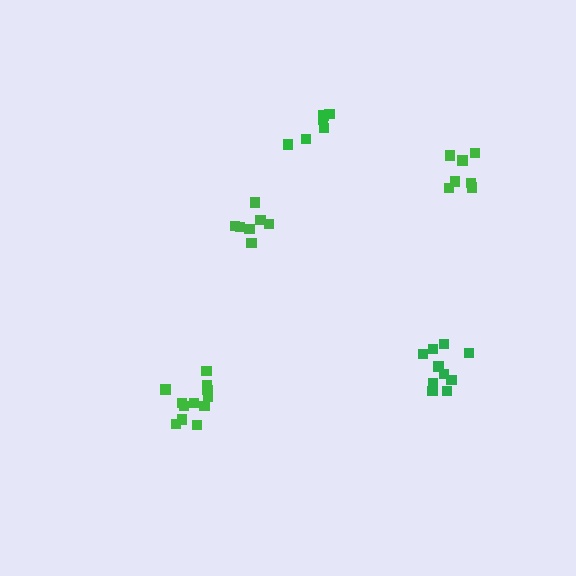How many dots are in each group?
Group 1: 10 dots, Group 2: 6 dots, Group 3: 7 dots, Group 4: 7 dots, Group 5: 12 dots (42 total).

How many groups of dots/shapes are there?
There are 5 groups.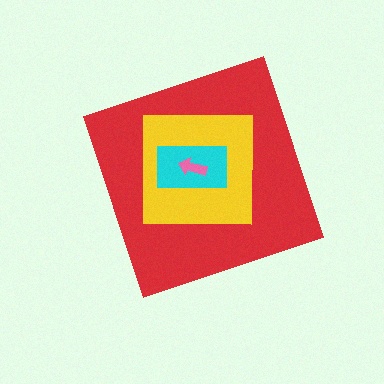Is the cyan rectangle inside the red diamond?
Yes.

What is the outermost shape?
The red diamond.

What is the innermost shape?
The pink arrow.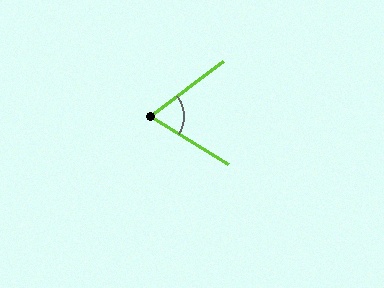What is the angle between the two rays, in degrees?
Approximately 69 degrees.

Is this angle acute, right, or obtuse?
It is acute.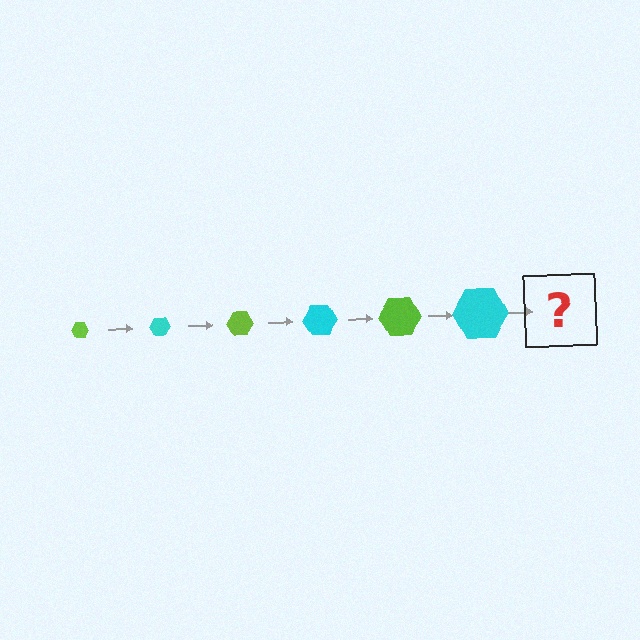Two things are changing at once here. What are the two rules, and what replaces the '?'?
The two rules are that the hexagon grows larger each step and the color cycles through lime and cyan. The '?' should be a lime hexagon, larger than the previous one.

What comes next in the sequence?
The next element should be a lime hexagon, larger than the previous one.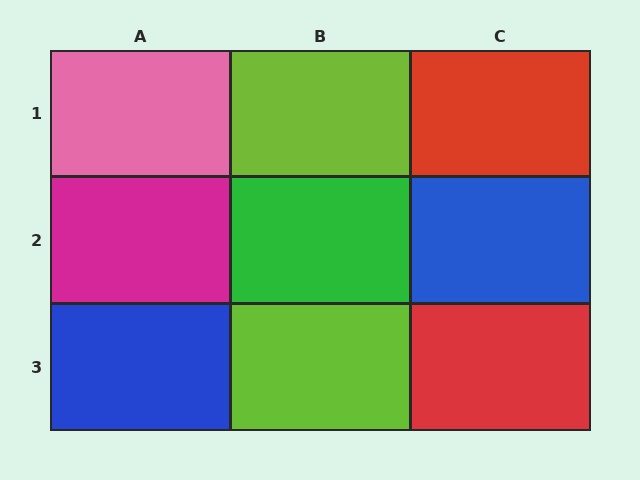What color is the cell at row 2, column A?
Magenta.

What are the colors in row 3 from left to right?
Blue, lime, red.